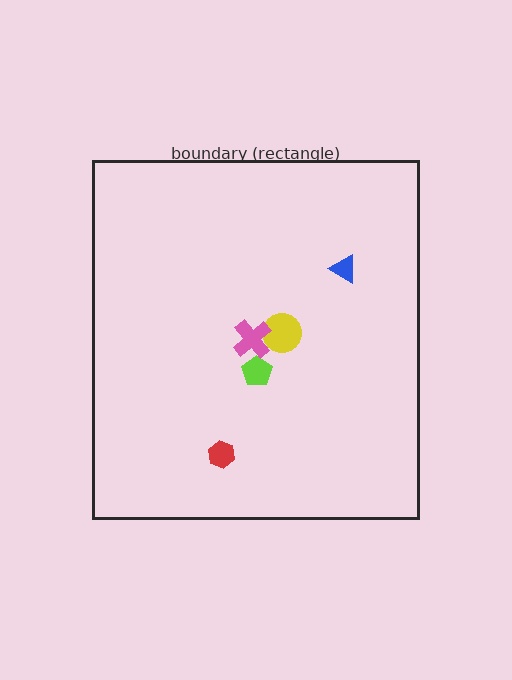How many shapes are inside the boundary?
5 inside, 0 outside.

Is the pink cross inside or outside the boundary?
Inside.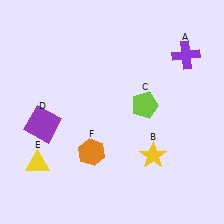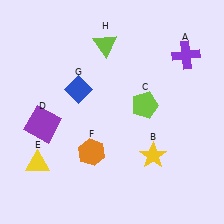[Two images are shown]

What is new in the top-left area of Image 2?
A lime triangle (H) was added in the top-left area of Image 2.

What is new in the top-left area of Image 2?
A blue diamond (G) was added in the top-left area of Image 2.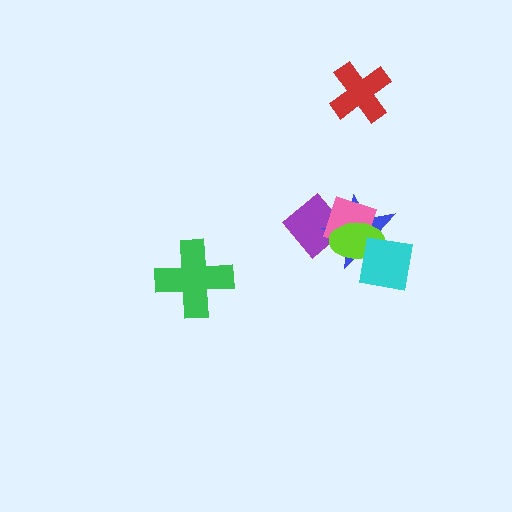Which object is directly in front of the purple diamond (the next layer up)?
The blue star is directly in front of the purple diamond.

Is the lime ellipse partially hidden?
Yes, it is partially covered by another shape.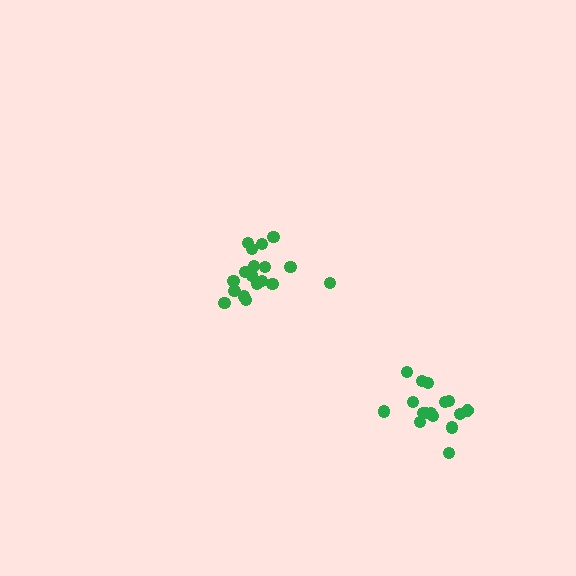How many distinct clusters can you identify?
There are 2 distinct clusters.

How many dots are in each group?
Group 1: 16 dots, Group 2: 18 dots (34 total).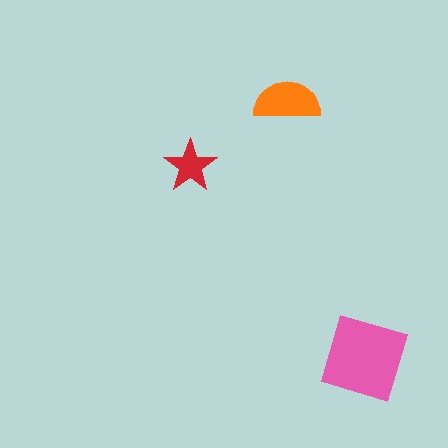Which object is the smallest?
The red star.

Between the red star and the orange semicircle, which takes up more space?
The orange semicircle.